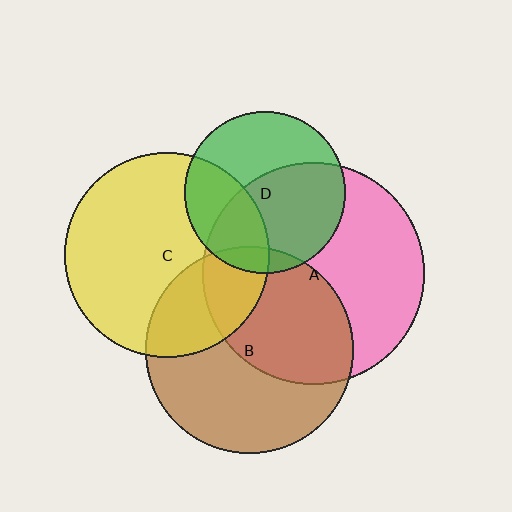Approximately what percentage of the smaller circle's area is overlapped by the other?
Approximately 30%.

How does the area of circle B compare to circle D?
Approximately 1.7 times.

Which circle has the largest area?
Circle A (pink).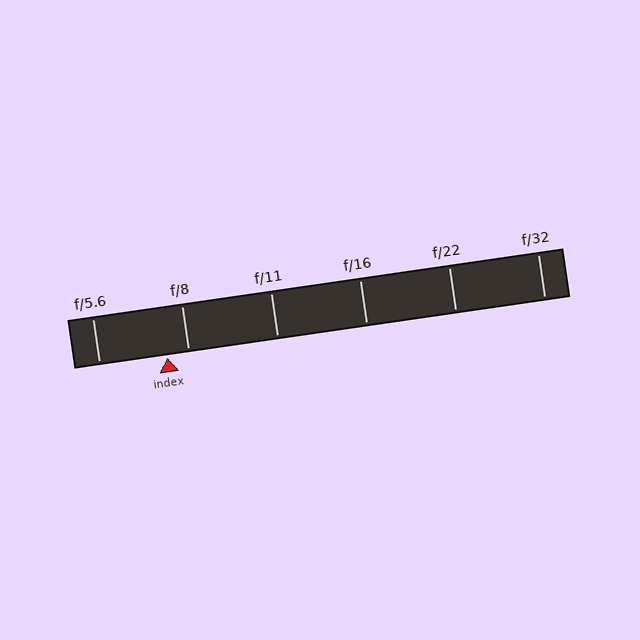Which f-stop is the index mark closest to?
The index mark is closest to f/8.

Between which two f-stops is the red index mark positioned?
The index mark is between f/5.6 and f/8.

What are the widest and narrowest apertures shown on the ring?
The widest aperture shown is f/5.6 and the narrowest is f/32.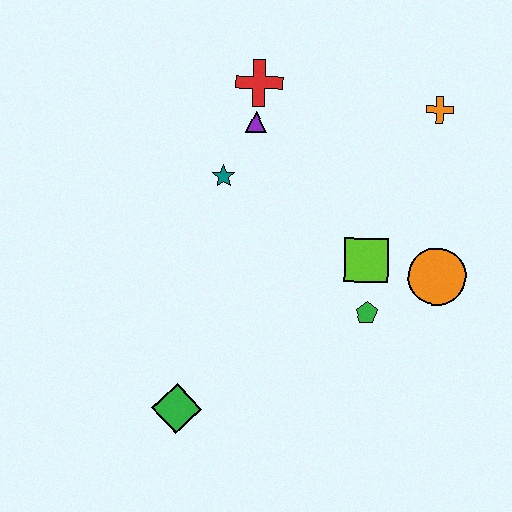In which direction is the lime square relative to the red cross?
The lime square is below the red cross.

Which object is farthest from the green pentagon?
The red cross is farthest from the green pentagon.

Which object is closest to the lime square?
The green pentagon is closest to the lime square.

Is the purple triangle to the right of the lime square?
No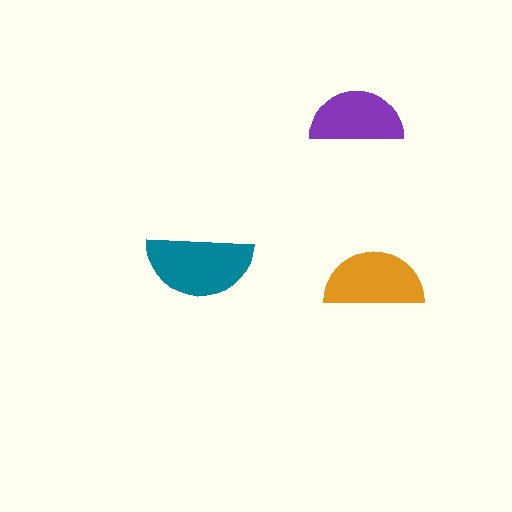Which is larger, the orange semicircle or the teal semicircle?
The teal one.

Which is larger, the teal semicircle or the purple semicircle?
The teal one.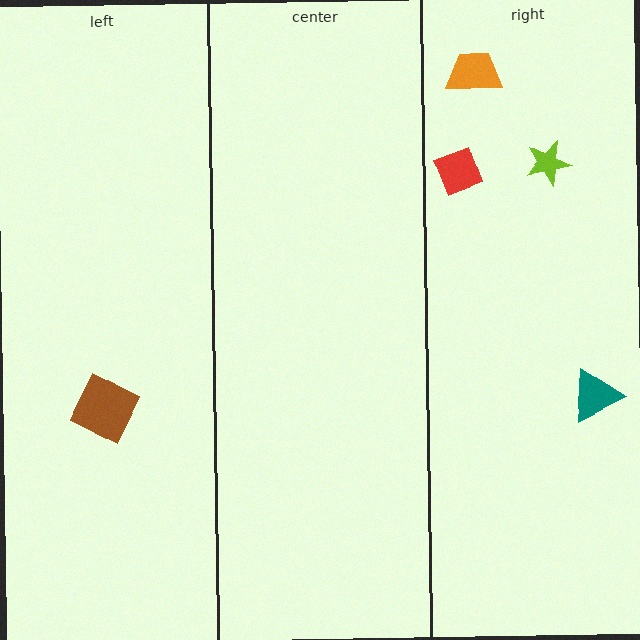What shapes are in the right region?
The red diamond, the teal triangle, the orange trapezoid, the lime star.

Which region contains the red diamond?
The right region.